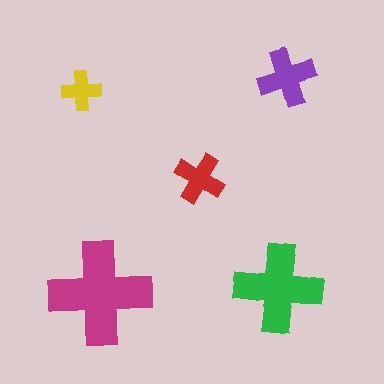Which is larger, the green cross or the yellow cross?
The green one.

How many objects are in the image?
There are 5 objects in the image.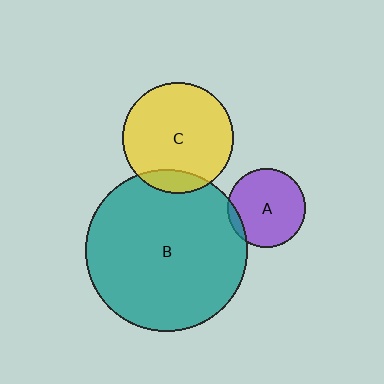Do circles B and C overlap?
Yes.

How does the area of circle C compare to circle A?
Approximately 2.0 times.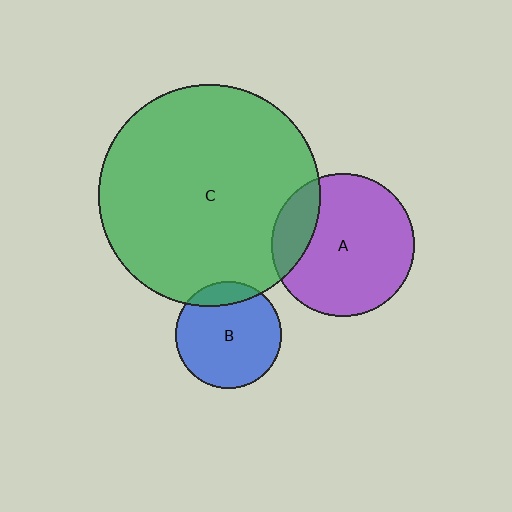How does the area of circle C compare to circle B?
Approximately 4.3 times.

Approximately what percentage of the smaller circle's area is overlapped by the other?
Approximately 20%.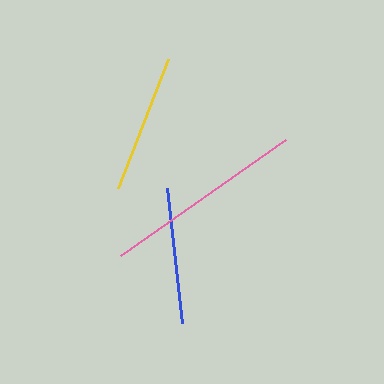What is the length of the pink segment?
The pink segment is approximately 202 pixels long.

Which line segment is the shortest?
The blue line is the shortest at approximately 135 pixels.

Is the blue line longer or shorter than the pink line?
The pink line is longer than the blue line.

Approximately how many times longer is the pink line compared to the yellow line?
The pink line is approximately 1.5 times the length of the yellow line.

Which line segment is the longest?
The pink line is the longest at approximately 202 pixels.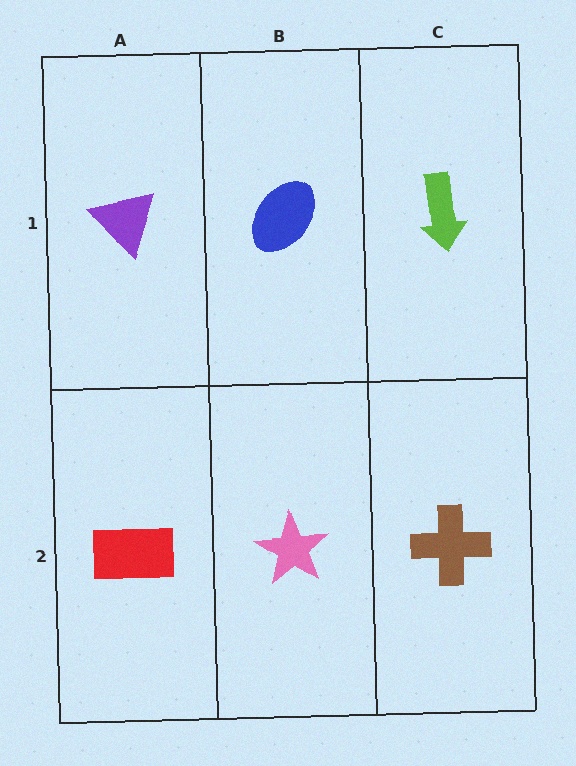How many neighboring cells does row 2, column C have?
2.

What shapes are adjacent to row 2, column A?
A purple triangle (row 1, column A), a pink star (row 2, column B).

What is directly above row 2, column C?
A lime arrow.